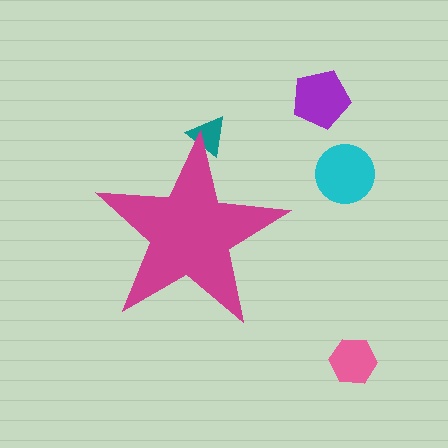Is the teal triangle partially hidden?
Yes, the teal triangle is partially hidden behind the magenta star.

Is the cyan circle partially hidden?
No, the cyan circle is fully visible.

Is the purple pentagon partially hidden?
No, the purple pentagon is fully visible.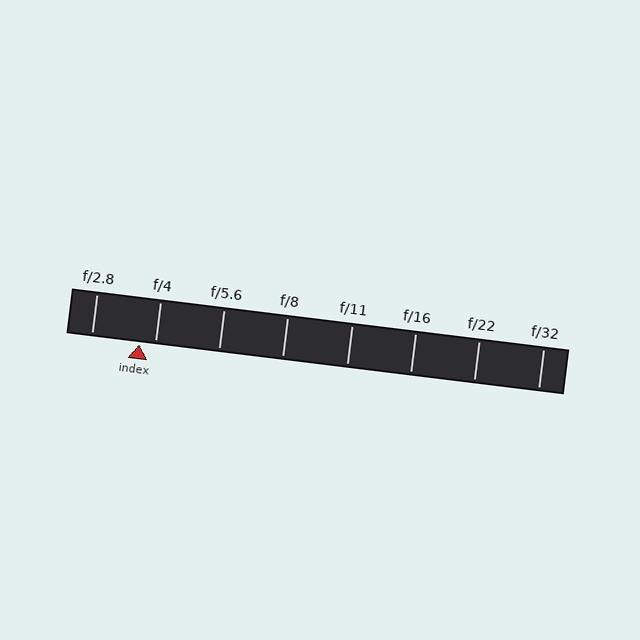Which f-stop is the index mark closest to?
The index mark is closest to f/4.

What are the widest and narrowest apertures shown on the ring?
The widest aperture shown is f/2.8 and the narrowest is f/32.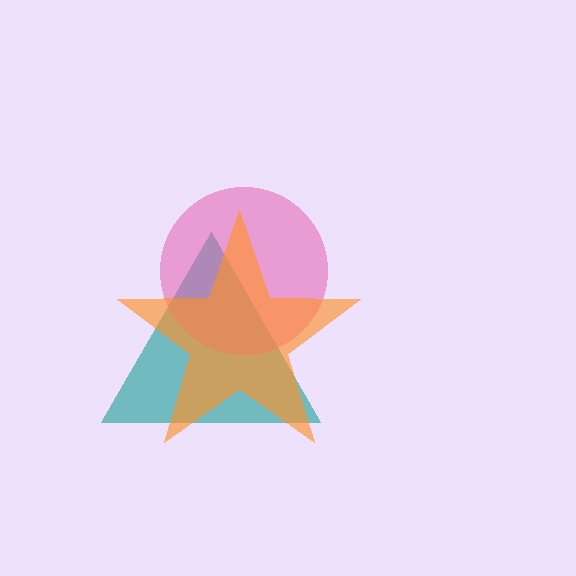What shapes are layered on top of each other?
The layered shapes are: a teal triangle, a pink circle, an orange star.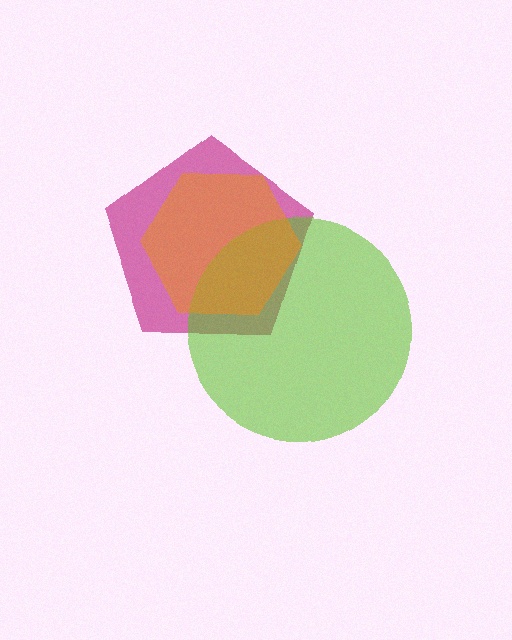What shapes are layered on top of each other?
The layered shapes are: a magenta pentagon, a lime circle, an orange hexagon.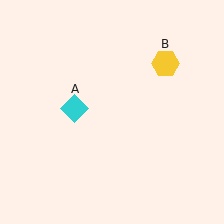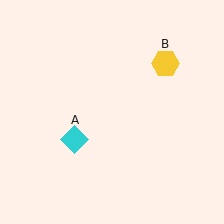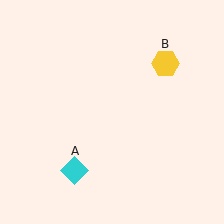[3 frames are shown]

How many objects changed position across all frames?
1 object changed position: cyan diamond (object A).